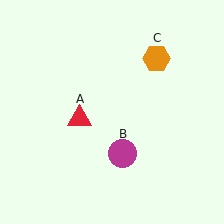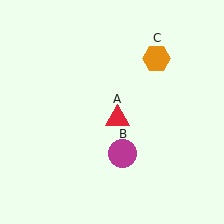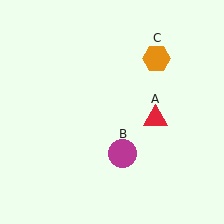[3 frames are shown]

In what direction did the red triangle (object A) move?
The red triangle (object A) moved right.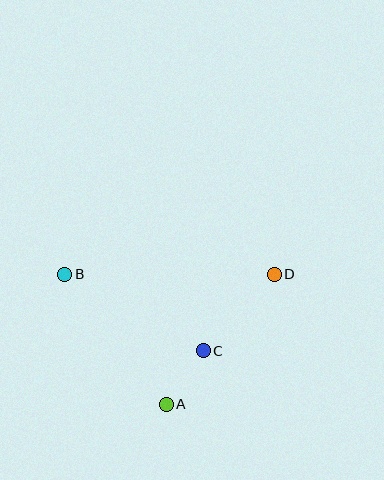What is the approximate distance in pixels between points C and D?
The distance between C and D is approximately 104 pixels.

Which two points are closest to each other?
Points A and C are closest to each other.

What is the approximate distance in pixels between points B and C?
The distance between B and C is approximately 158 pixels.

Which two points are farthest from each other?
Points B and D are farthest from each other.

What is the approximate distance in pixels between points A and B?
The distance between A and B is approximately 165 pixels.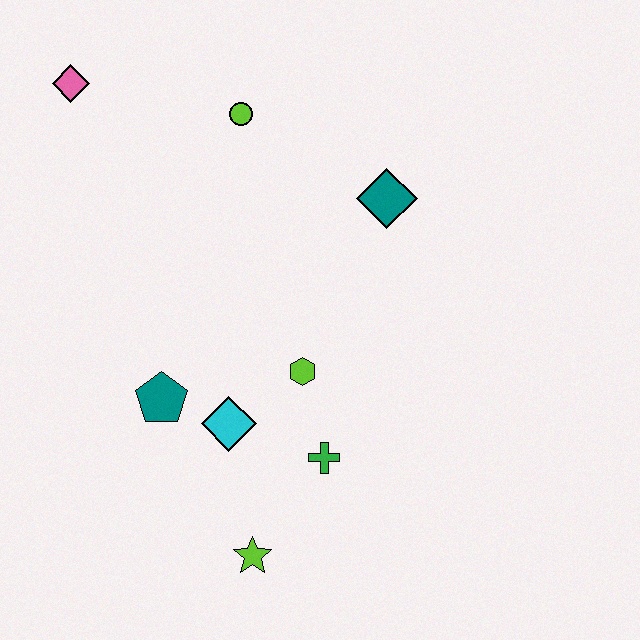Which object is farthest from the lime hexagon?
The pink diamond is farthest from the lime hexagon.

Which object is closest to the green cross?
The lime hexagon is closest to the green cross.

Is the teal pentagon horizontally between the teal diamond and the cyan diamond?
No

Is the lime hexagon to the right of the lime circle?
Yes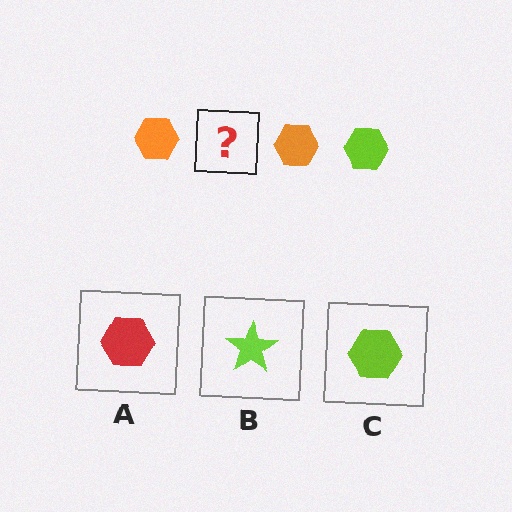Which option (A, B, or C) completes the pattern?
C.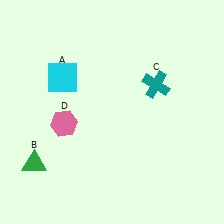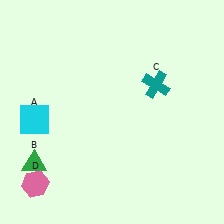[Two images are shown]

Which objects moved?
The objects that moved are: the cyan square (A), the pink hexagon (D).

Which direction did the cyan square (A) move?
The cyan square (A) moved down.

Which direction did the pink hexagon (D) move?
The pink hexagon (D) moved down.